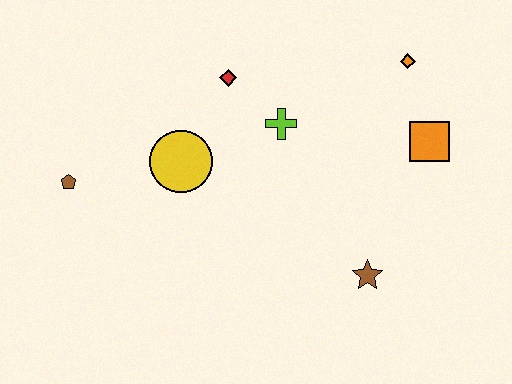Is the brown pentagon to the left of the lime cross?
Yes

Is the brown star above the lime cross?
No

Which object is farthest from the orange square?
The brown pentagon is farthest from the orange square.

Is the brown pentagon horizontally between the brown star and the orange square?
No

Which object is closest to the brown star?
The orange square is closest to the brown star.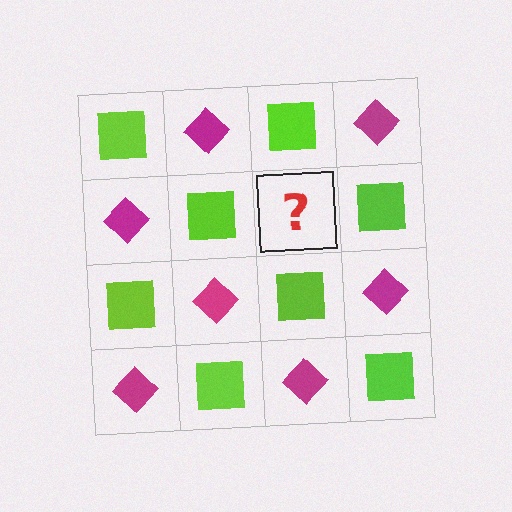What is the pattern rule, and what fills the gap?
The rule is that it alternates lime square and magenta diamond in a checkerboard pattern. The gap should be filled with a magenta diamond.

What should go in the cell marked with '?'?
The missing cell should contain a magenta diamond.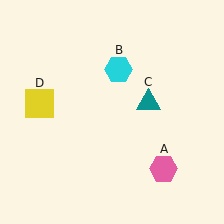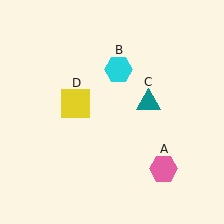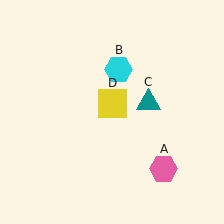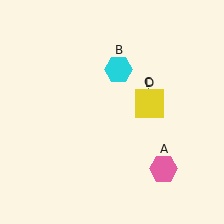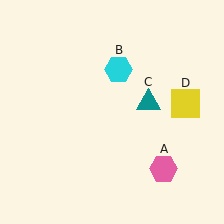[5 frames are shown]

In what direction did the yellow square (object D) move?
The yellow square (object D) moved right.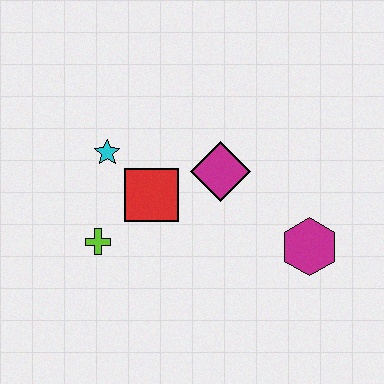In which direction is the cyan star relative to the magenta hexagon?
The cyan star is to the left of the magenta hexagon.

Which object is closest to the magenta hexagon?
The magenta diamond is closest to the magenta hexagon.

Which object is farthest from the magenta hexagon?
The cyan star is farthest from the magenta hexagon.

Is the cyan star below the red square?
No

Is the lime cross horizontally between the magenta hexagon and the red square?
No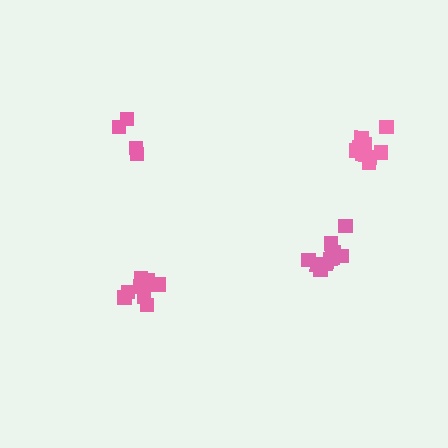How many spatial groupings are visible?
There are 4 spatial groupings.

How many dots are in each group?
Group 1: 10 dots, Group 2: 9 dots, Group 3: 10 dots, Group 4: 5 dots (34 total).